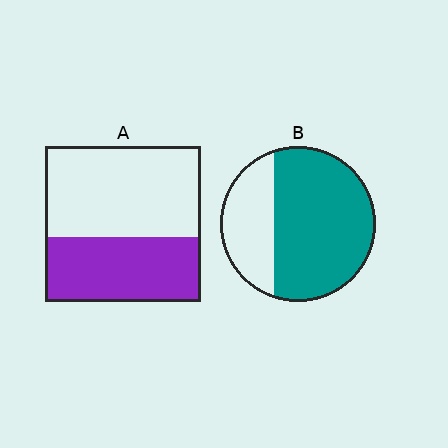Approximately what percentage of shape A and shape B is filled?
A is approximately 40% and B is approximately 70%.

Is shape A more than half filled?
No.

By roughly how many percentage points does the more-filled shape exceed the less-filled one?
By roughly 30 percentage points (B over A).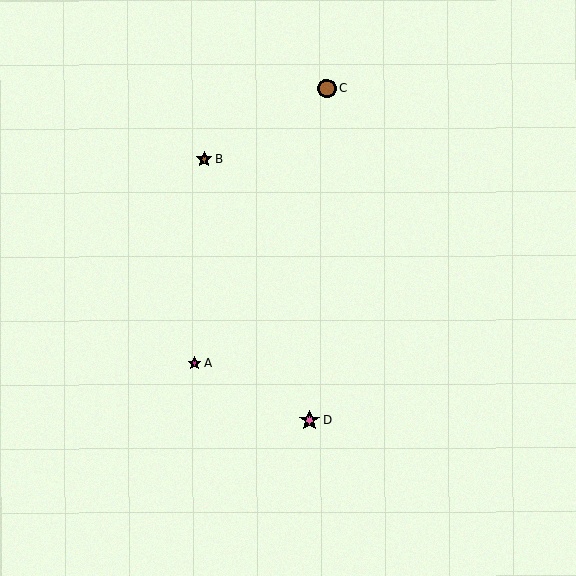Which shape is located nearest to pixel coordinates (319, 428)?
The pink star (labeled D) at (310, 420) is nearest to that location.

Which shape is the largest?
The pink star (labeled D) is the largest.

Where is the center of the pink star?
The center of the pink star is at (310, 420).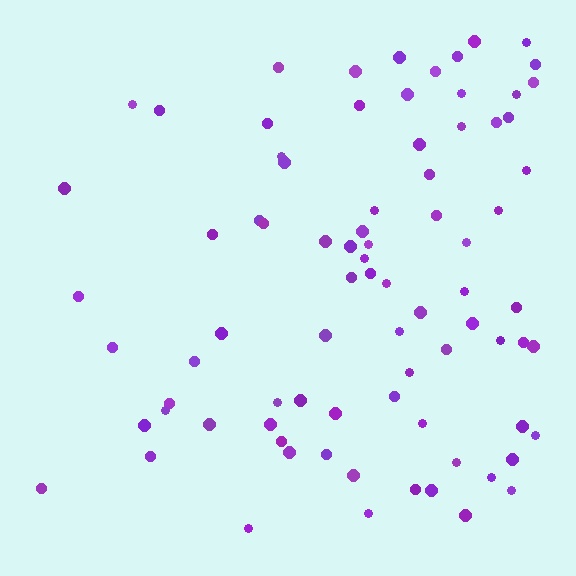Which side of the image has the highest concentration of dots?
The right.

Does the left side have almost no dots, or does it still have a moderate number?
Still a moderate number, just noticeably fewer than the right.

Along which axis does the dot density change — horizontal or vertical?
Horizontal.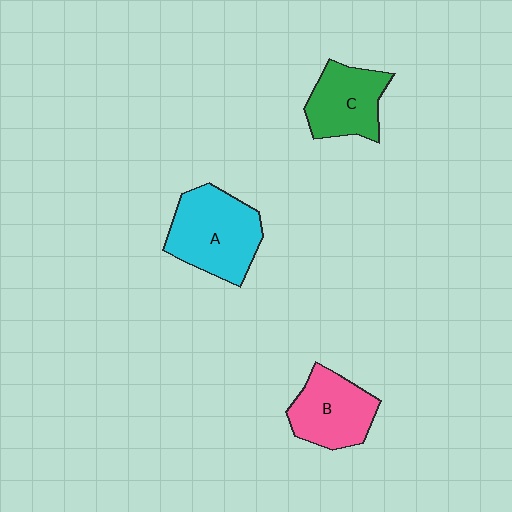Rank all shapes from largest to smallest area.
From largest to smallest: A (cyan), B (pink), C (green).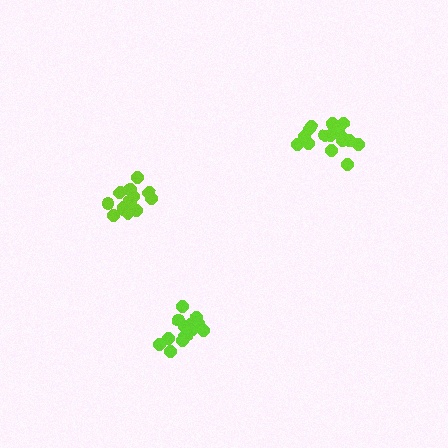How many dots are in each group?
Group 1: 16 dots, Group 2: 15 dots, Group 3: 15 dots (46 total).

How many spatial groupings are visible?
There are 3 spatial groupings.